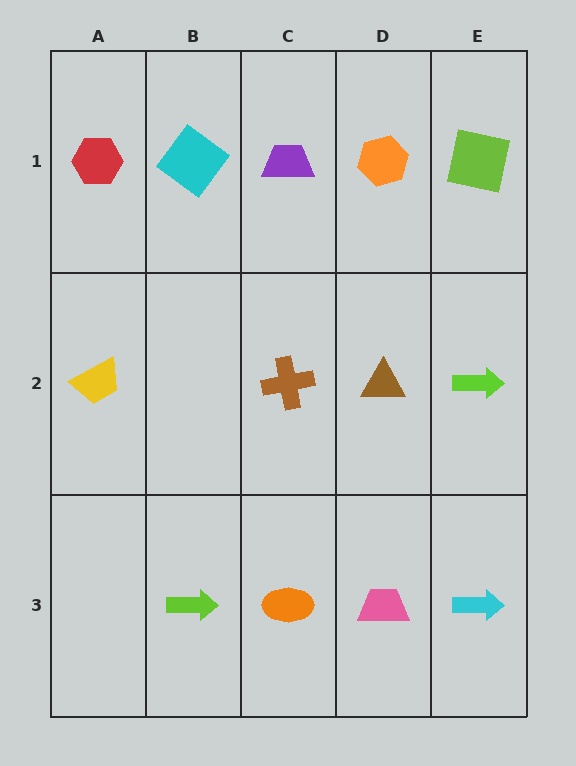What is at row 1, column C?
A purple trapezoid.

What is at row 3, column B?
A lime arrow.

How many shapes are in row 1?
5 shapes.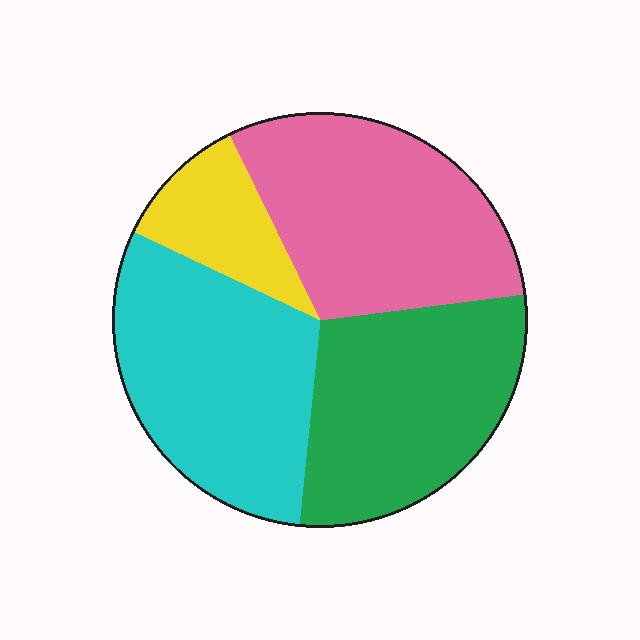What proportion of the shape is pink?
Pink takes up about one third (1/3) of the shape.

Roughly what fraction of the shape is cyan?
Cyan covers around 30% of the shape.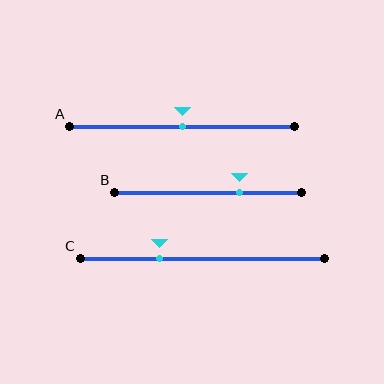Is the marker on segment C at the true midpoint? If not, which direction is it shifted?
No, the marker on segment C is shifted to the left by about 18% of the segment length.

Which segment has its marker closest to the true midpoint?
Segment A has its marker closest to the true midpoint.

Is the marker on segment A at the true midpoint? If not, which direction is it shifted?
Yes, the marker on segment A is at the true midpoint.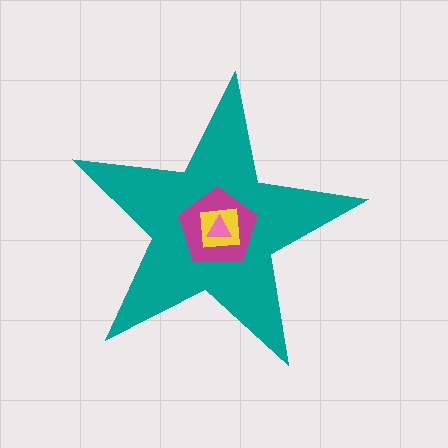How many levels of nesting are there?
4.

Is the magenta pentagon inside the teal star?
Yes.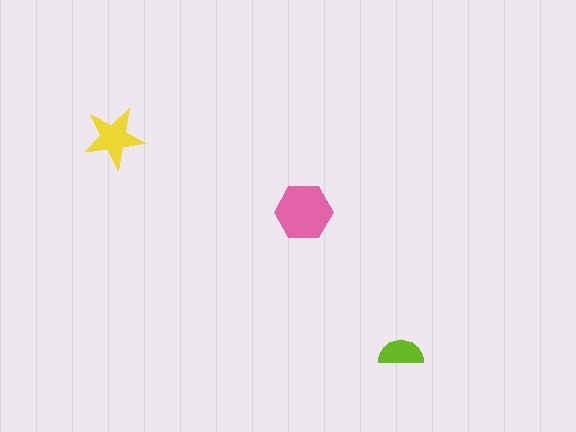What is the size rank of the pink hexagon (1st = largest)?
1st.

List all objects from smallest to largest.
The lime semicircle, the yellow star, the pink hexagon.